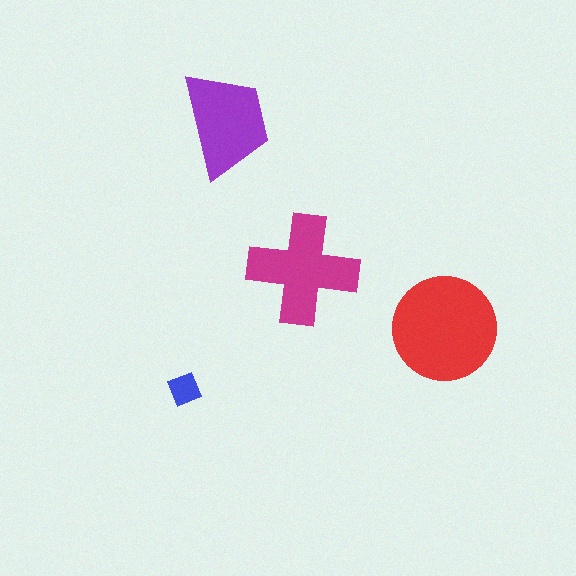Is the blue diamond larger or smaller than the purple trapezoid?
Smaller.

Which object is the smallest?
The blue diamond.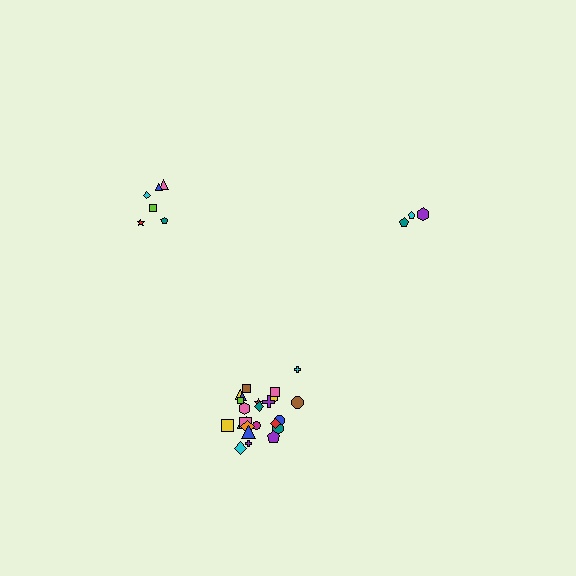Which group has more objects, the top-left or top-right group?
The top-left group.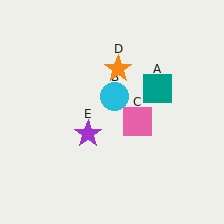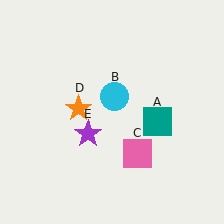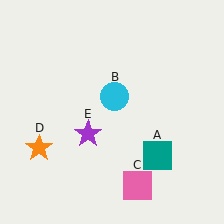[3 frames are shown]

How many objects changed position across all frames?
3 objects changed position: teal square (object A), pink square (object C), orange star (object D).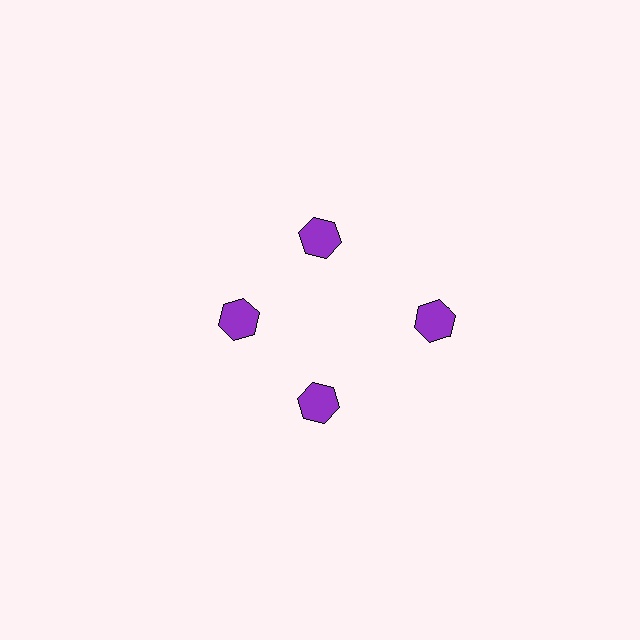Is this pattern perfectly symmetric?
No. The 4 purple hexagons are arranged in a ring, but one element near the 3 o'clock position is pushed outward from the center, breaking the 4-fold rotational symmetry.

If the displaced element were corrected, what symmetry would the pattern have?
It would have 4-fold rotational symmetry — the pattern would map onto itself every 90 degrees.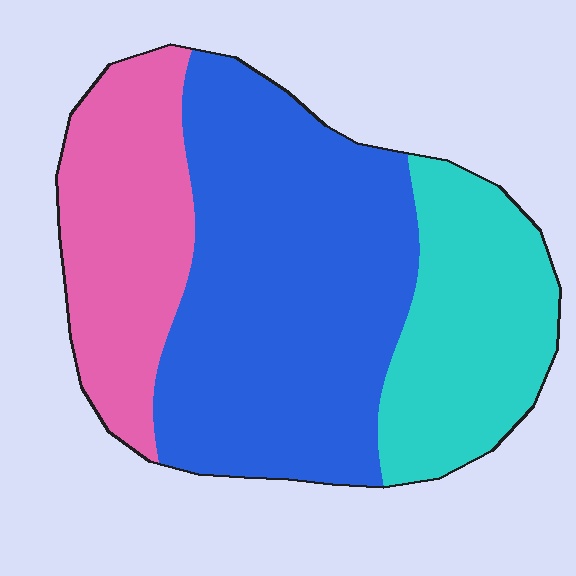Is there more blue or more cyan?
Blue.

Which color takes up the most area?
Blue, at roughly 50%.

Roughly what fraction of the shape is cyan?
Cyan covers about 25% of the shape.